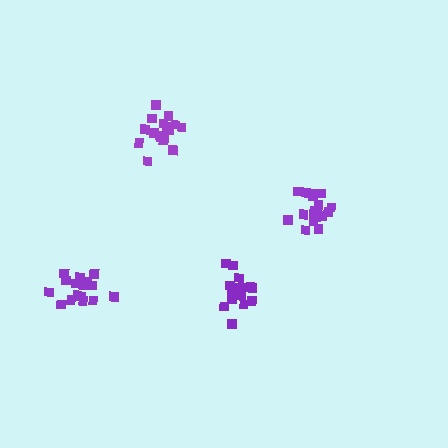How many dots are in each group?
Group 1: 16 dots, Group 2: 17 dots, Group 3: 17 dots, Group 4: 19 dots (69 total).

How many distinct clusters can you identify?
There are 4 distinct clusters.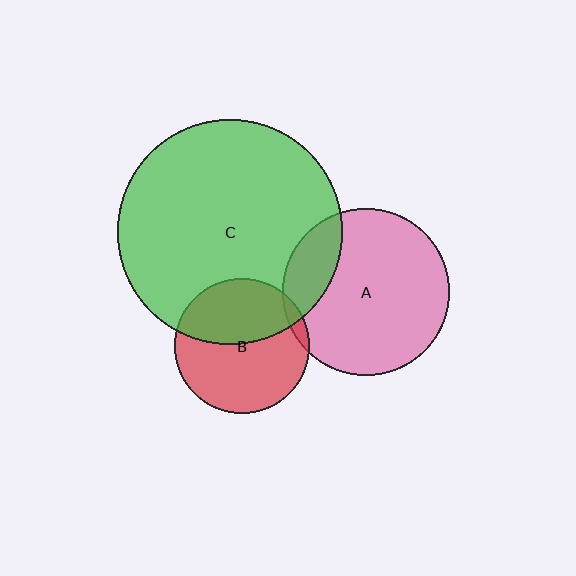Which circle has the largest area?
Circle C (green).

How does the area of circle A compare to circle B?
Approximately 1.5 times.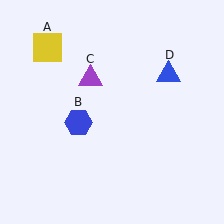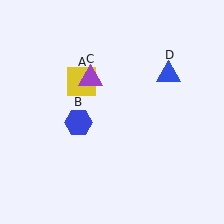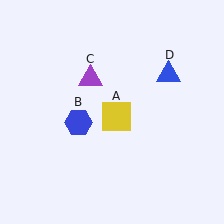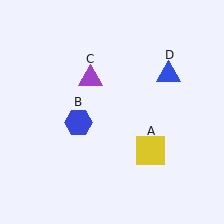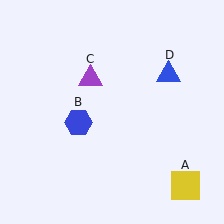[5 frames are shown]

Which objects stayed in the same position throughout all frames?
Blue hexagon (object B) and purple triangle (object C) and blue triangle (object D) remained stationary.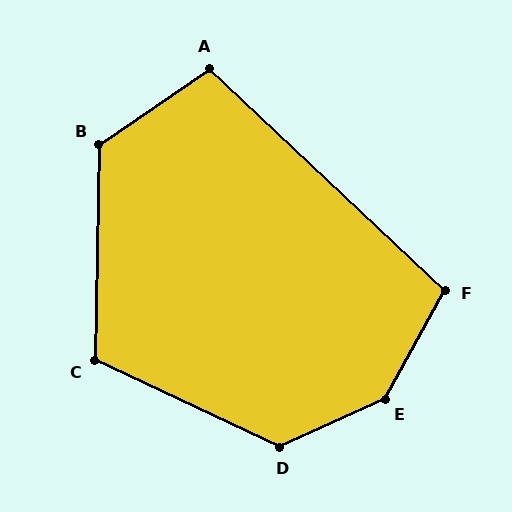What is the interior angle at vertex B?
Approximately 125 degrees (obtuse).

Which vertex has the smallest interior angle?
A, at approximately 103 degrees.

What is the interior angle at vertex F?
Approximately 104 degrees (obtuse).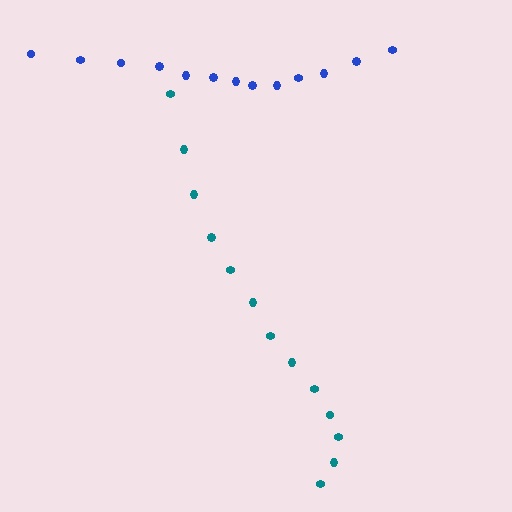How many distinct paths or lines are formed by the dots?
There are 2 distinct paths.